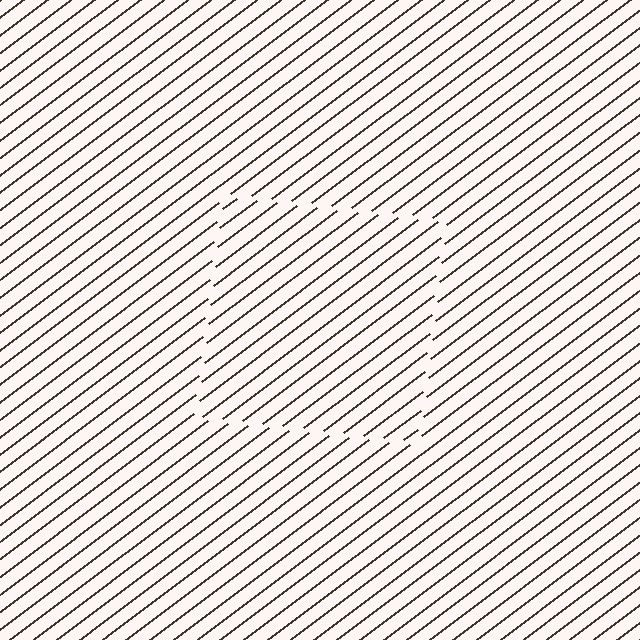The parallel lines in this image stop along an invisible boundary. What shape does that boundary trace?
An illusory square. The interior of the shape contains the same grating, shifted by half a period — the contour is defined by the phase discontinuity where line-ends from the inner and outer gratings abut.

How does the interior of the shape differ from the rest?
The interior of the shape contains the same grating, shifted by half a period — the contour is defined by the phase discontinuity where line-ends from the inner and outer gratings abut.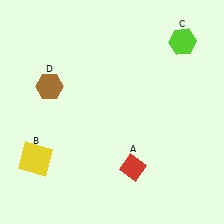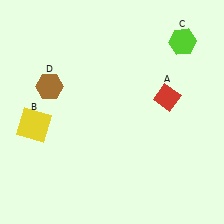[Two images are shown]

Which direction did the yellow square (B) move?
The yellow square (B) moved up.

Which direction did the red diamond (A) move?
The red diamond (A) moved up.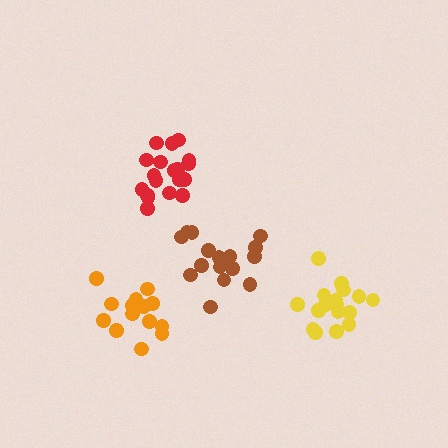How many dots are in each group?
Group 1: 17 dots, Group 2: 18 dots, Group 3: 15 dots, Group 4: 19 dots (69 total).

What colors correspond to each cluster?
The clusters are colored: yellow, brown, orange, red.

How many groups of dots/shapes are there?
There are 4 groups.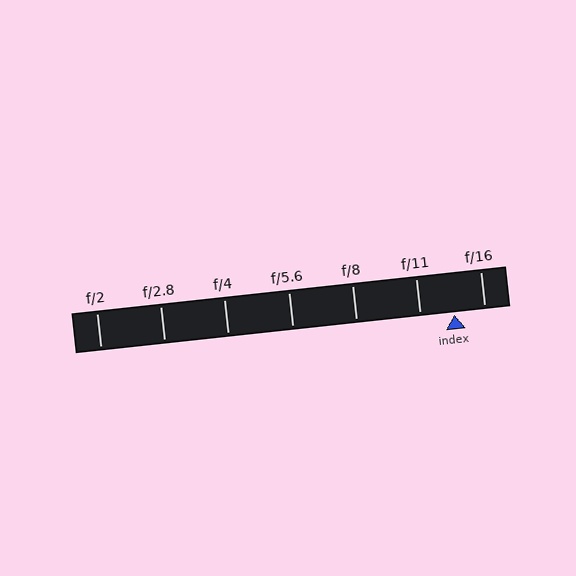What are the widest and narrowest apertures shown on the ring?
The widest aperture shown is f/2 and the narrowest is f/16.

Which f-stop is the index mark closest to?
The index mark is closest to f/16.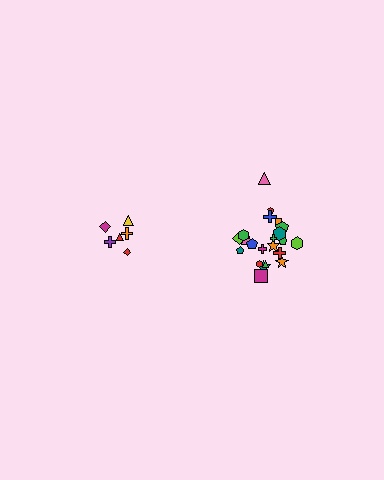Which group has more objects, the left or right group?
The right group.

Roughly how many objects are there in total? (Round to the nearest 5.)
Roughly 30 objects in total.